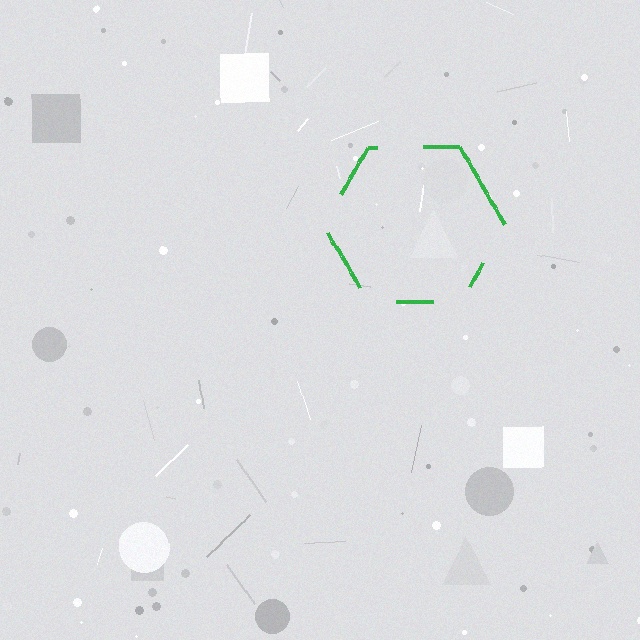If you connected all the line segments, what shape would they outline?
They would outline a hexagon.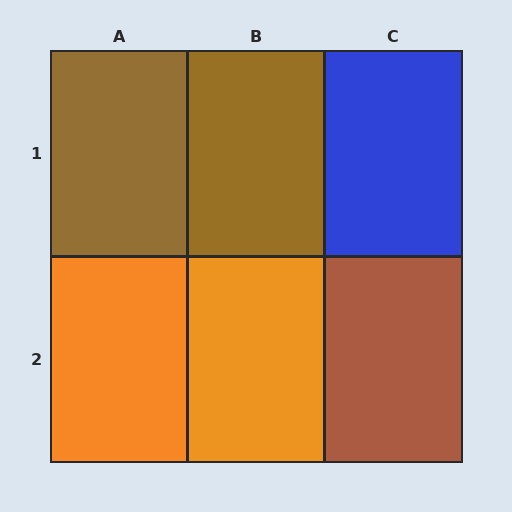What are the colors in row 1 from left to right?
Brown, brown, blue.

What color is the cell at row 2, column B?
Orange.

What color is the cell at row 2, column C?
Brown.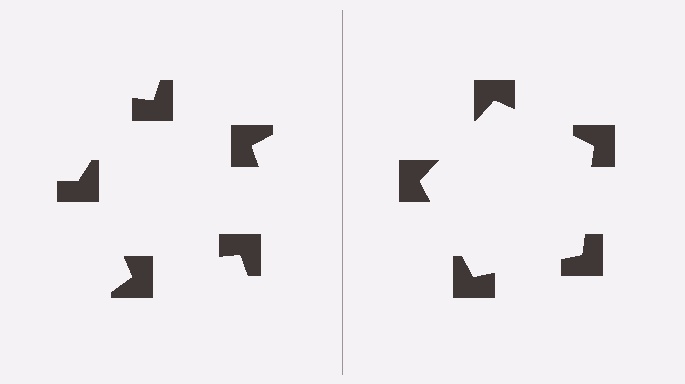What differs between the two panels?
The notched squares are positioned identically on both sides; only the wedge orientations differ. On the right they align to a pentagon; on the left they are misaligned.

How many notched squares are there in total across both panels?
10 — 5 on each side.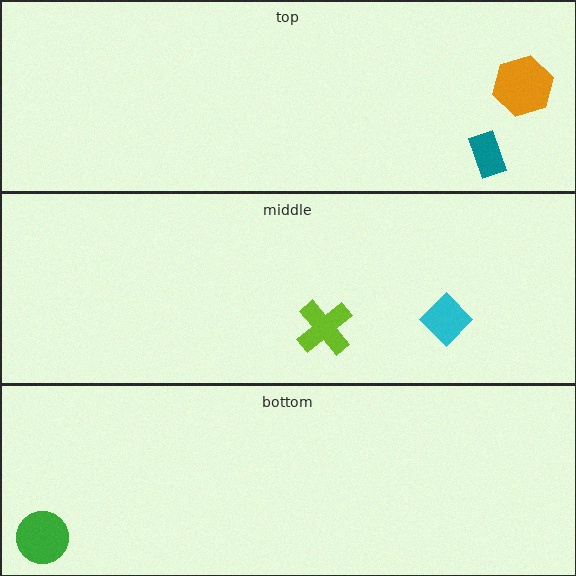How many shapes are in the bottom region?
1.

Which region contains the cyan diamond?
The middle region.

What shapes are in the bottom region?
The green circle.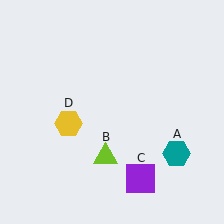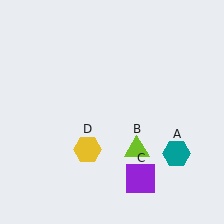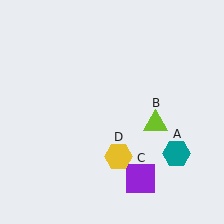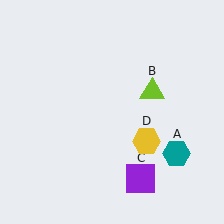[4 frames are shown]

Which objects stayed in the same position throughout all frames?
Teal hexagon (object A) and purple square (object C) remained stationary.